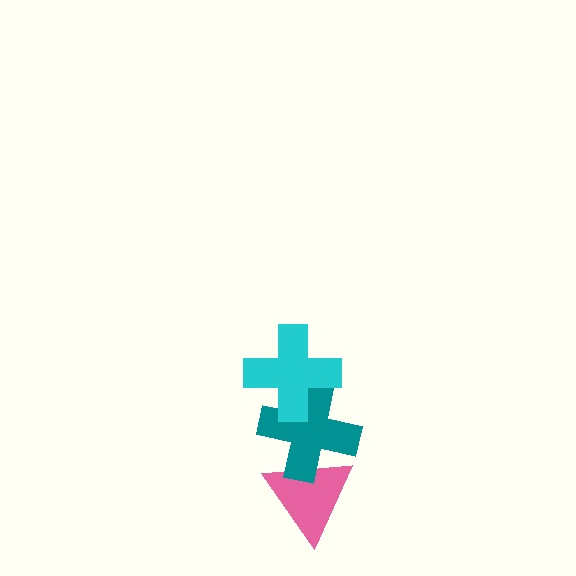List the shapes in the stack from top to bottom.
From top to bottom: the cyan cross, the teal cross, the pink triangle.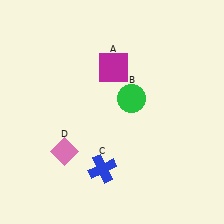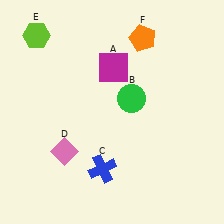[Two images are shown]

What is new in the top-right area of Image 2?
An orange pentagon (F) was added in the top-right area of Image 2.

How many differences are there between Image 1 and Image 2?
There are 2 differences between the two images.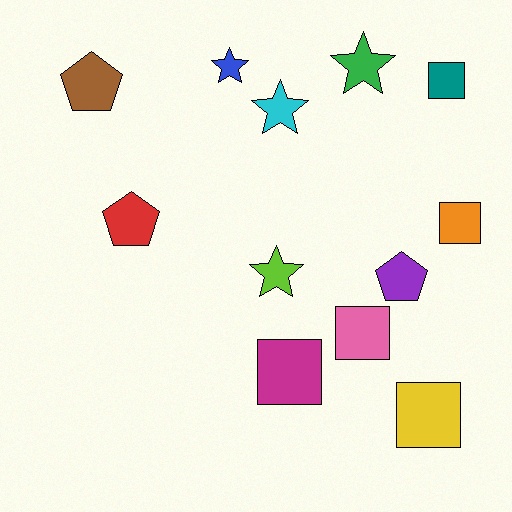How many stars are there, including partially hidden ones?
There are 4 stars.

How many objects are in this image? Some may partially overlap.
There are 12 objects.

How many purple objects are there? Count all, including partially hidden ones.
There is 1 purple object.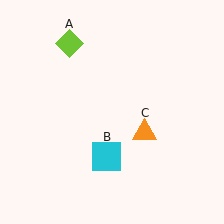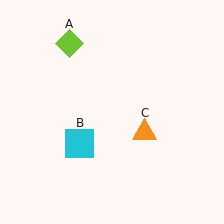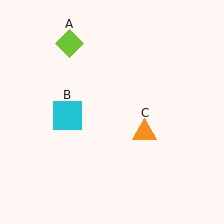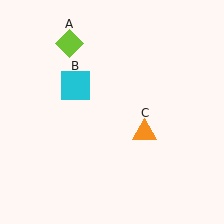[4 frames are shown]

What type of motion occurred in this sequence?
The cyan square (object B) rotated clockwise around the center of the scene.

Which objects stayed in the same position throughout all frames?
Lime diamond (object A) and orange triangle (object C) remained stationary.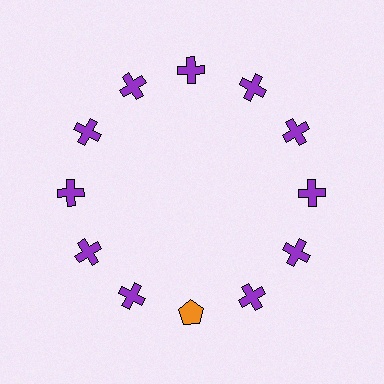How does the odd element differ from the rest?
It differs in both color (orange instead of purple) and shape (pentagon instead of cross).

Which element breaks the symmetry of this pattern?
The orange pentagon at roughly the 6 o'clock position breaks the symmetry. All other shapes are purple crosses.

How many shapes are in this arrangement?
There are 12 shapes arranged in a ring pattern.